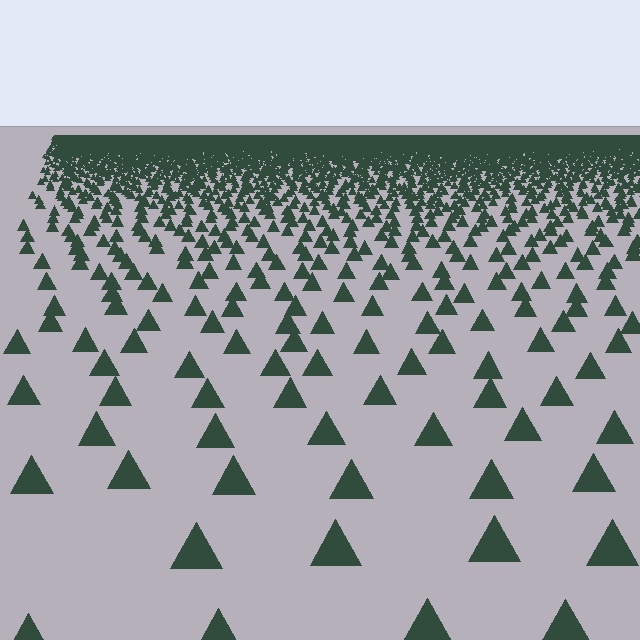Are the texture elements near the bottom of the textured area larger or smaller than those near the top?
Larger. Near the bottom, elements are closer to the viewer and appear at a bigger on-screen size.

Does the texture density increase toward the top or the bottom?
Density increases toward the top.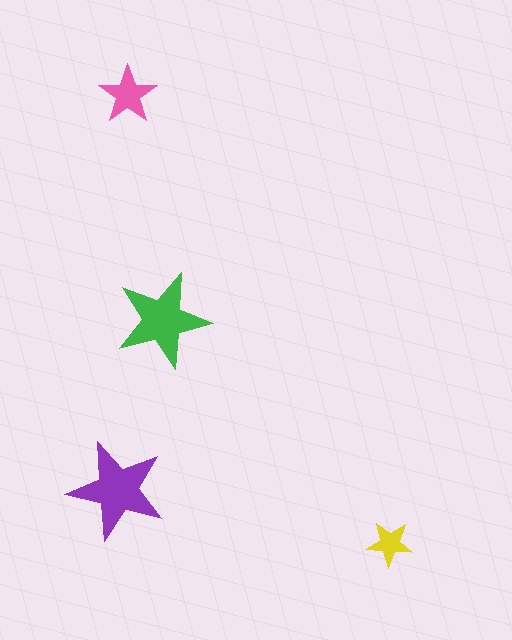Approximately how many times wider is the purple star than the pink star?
About 1.5 times wider.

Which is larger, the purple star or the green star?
The purple one.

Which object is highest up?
The pink star is topmost.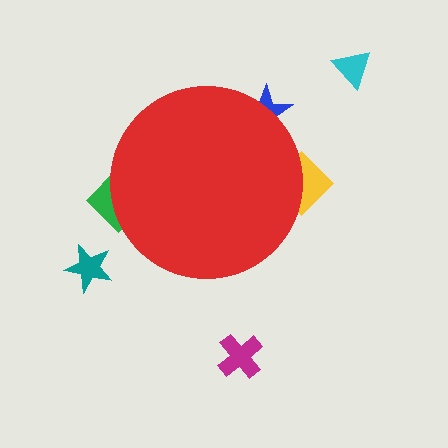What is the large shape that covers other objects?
A red circle.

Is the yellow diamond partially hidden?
Yes, the yellow diamond is partially hidden behind the red circle.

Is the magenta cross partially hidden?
No, the magenta cross is fully visible.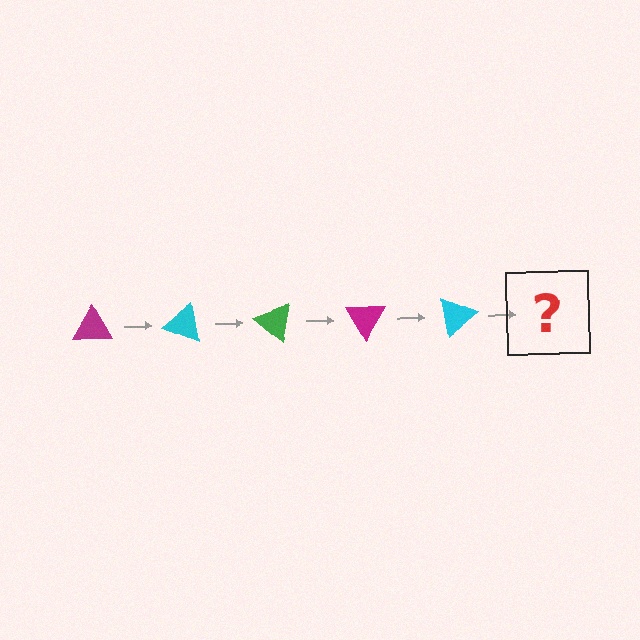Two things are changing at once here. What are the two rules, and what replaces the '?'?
The two rules are that it rotates 20 degrees each step and the color cycles through magenta, cyan, and green. The '?' should be a green triangle, rotated 100 degrees from the start.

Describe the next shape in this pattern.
It should be a green triangle, rotated 100 degrees from the start.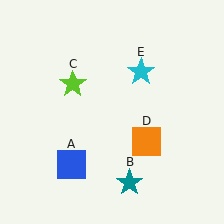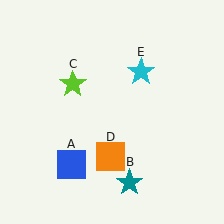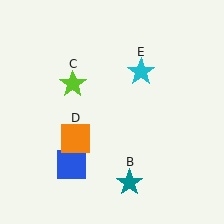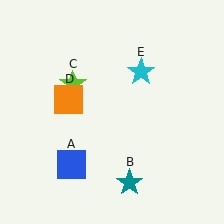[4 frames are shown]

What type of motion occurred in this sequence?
The orange square (object D) rotated clockwise around the center of the scene.